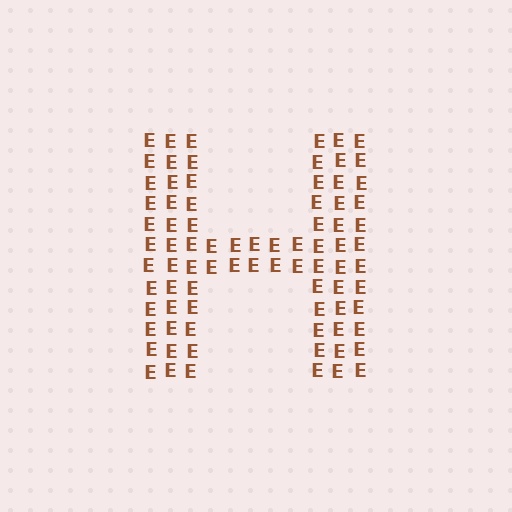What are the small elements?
The small elements are letter E's.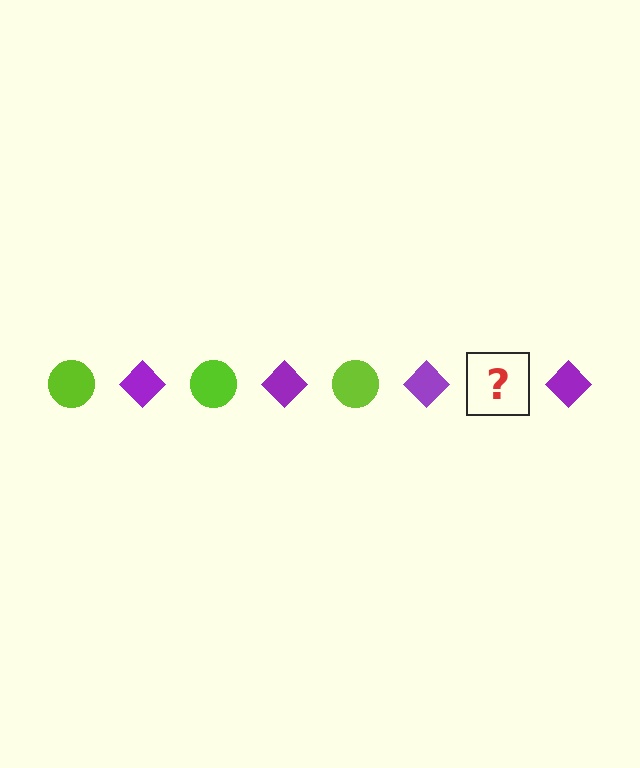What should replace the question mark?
The question mark should be replaced with a lime circle.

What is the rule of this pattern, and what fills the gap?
The rule is that the pattern alternates between lime circle and purple diamond. The gap should be filled with a lime circle.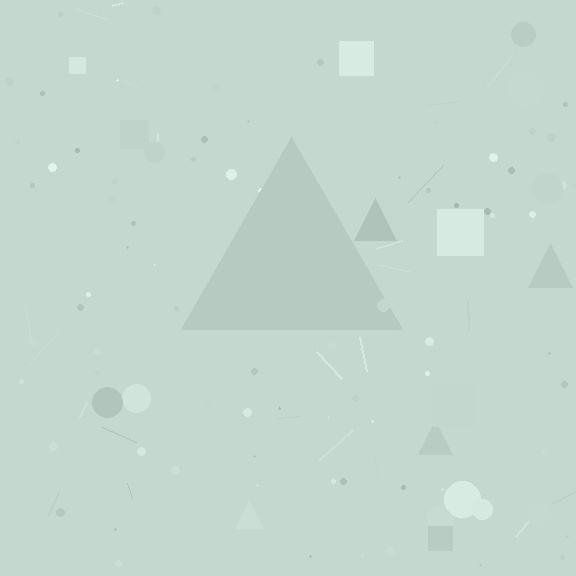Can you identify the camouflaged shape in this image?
The camouflaged shape is a triangle.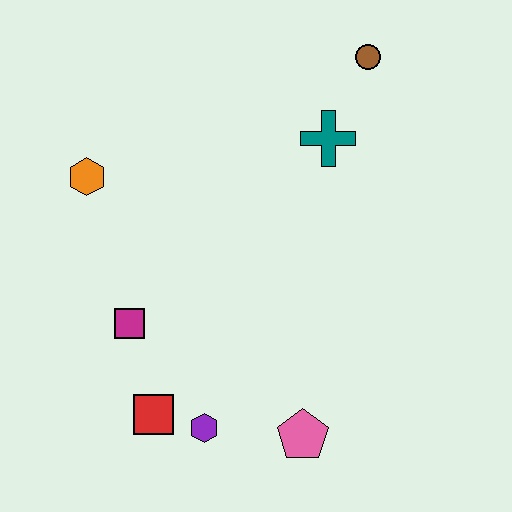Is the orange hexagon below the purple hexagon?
No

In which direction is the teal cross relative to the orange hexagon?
The teal cross is to the right of the orange hexagon.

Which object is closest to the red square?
The purple hexagon is closest to the red square.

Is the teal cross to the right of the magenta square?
Yes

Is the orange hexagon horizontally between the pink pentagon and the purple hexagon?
No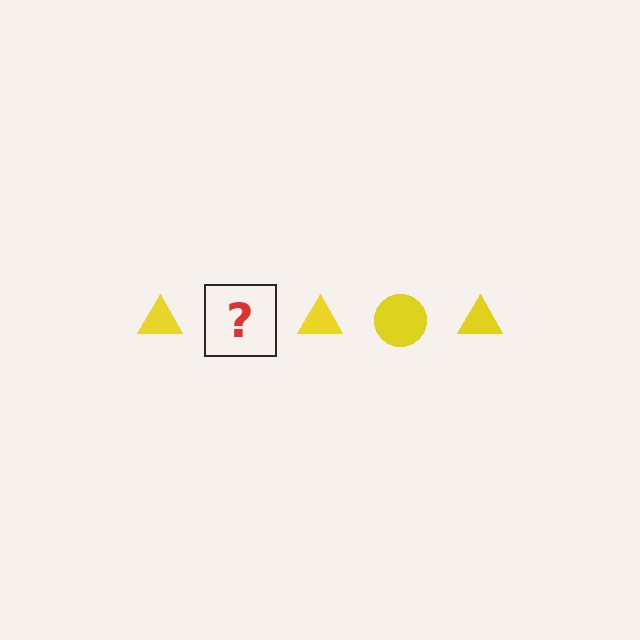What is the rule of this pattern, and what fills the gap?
The rule is that the pattern cycles through triangle, circle shapes in yellow. The gap should be filled with a yellow circle.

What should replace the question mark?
The question mark should be replaced with a yellow circle.